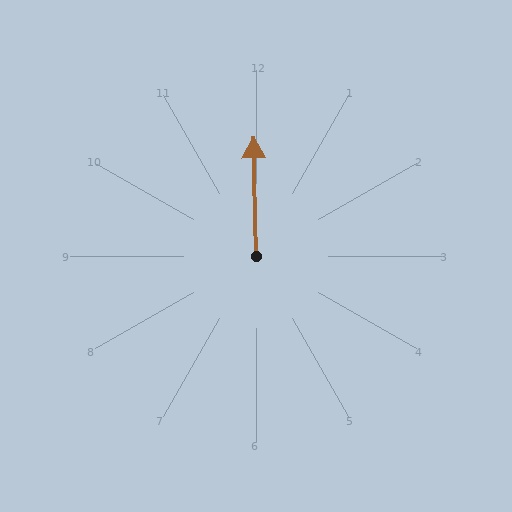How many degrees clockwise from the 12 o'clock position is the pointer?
Approximately 359 degrees.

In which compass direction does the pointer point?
North.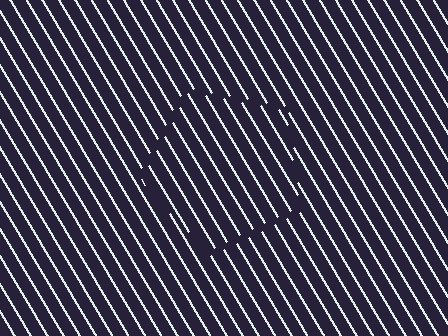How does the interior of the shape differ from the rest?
The interior of the shape contains the same grating, shifted by half a period — the contour is defined by the phase discontinuity where line-ends from the inner and outer gratings abut.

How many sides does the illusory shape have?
5 sides — the line-ends trace a pentagon.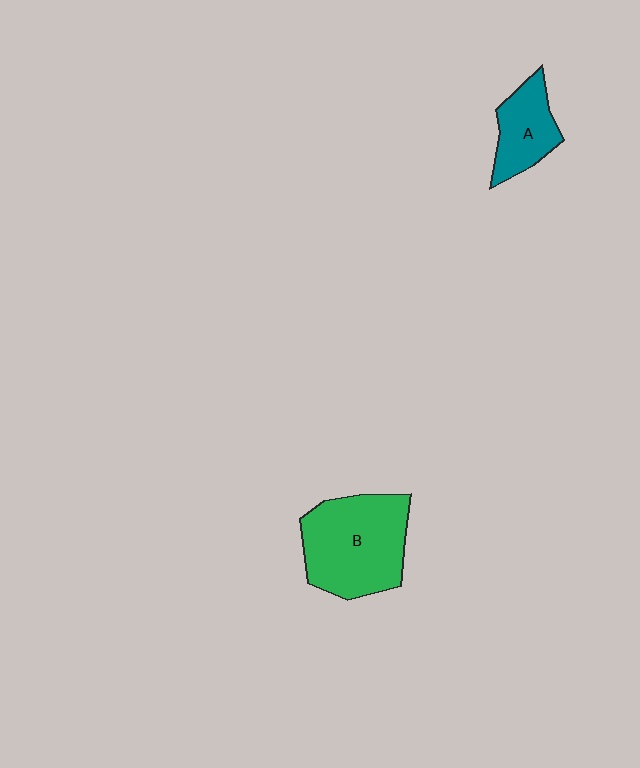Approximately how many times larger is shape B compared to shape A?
Approximately 2.0 times.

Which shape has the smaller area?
Shape A (teal).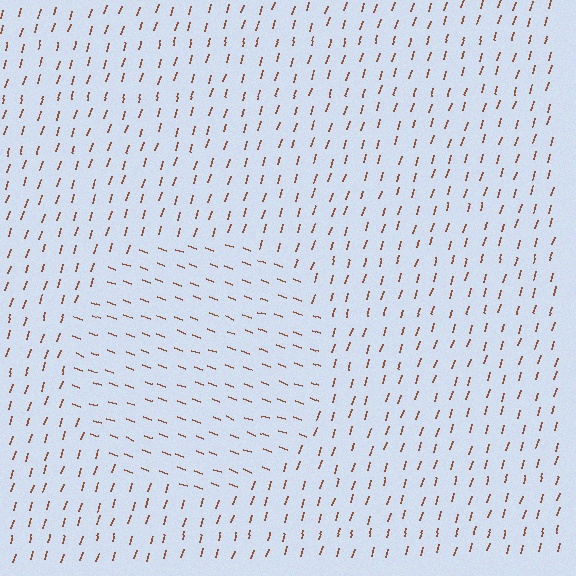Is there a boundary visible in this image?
Yes, there is a texture boundary formed by a change in line orientation.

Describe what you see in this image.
The image is filled with small brown line segments. A circle region in the image has lines oriented differently from the surrounding lines, creating a visible texture boundary.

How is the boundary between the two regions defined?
The boundary is defined purely by a change in line orientation (approximately 87 degrees difference). All lines are the same color and thickness.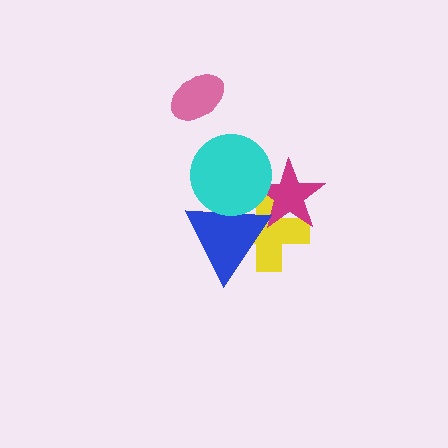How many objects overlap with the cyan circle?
3 objects overlap with the cyan circle.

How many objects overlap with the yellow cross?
3 objects overlap with the yellow cross.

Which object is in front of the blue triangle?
The cyan circle is in front of the blue triangle.